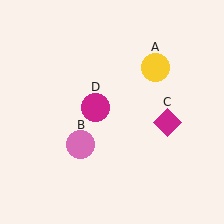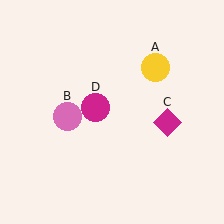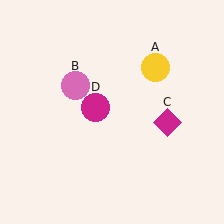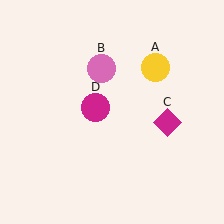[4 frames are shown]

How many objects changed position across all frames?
1 object changed position: pink circle (object B).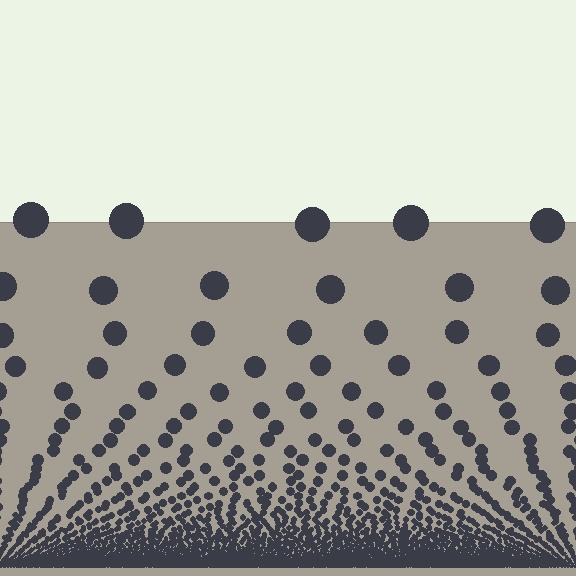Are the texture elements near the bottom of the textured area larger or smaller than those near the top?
Smaller. The gradient is inverted — elements near the bottom are smaller and denser.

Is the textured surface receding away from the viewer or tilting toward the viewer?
The surface appears to tilt toward the viewer. Texture elements get larger and sparser toward the top.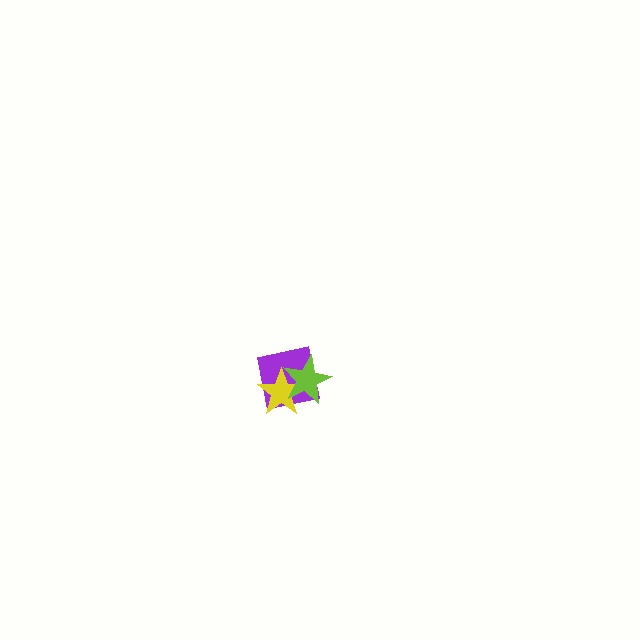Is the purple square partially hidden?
Yes, it is partially covered by another shape.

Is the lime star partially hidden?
No, no other shape covers it.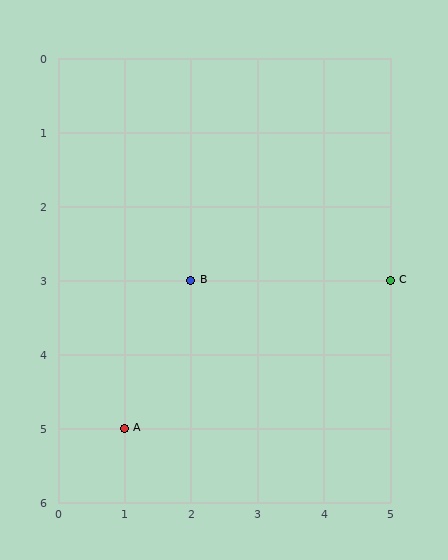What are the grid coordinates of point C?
Point C is at grid coordinates (5, 3).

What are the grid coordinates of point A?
Point A is at grid coordinates (1, 5).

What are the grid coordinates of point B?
Point B is at grid coordinates (2, 3).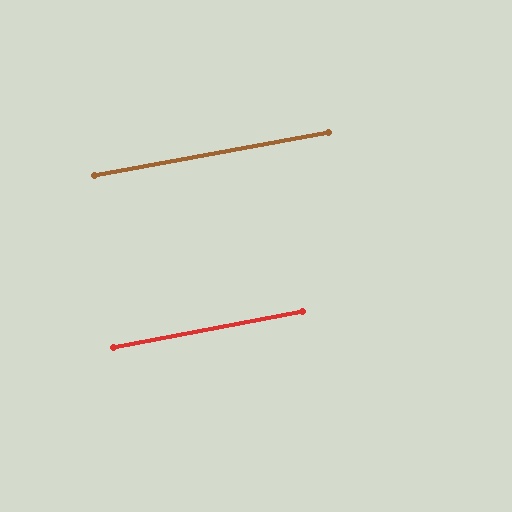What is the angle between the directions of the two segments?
Approximately 0 degrees.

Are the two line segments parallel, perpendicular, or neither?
Parallel — their directions differ by only 0.1°.